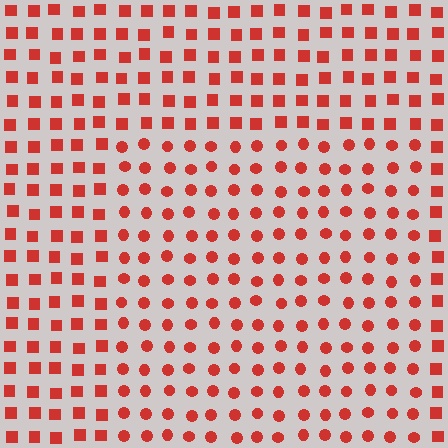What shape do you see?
I see a rectangle.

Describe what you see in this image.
The image is filled with small red elements arranged in a uniform grid. A rectangle-shaped region contains circles, while the surrounding area contains squares. The boundary is defined purely by the change in element shape.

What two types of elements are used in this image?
The image uses circles inside the rectangle region and squares outside it.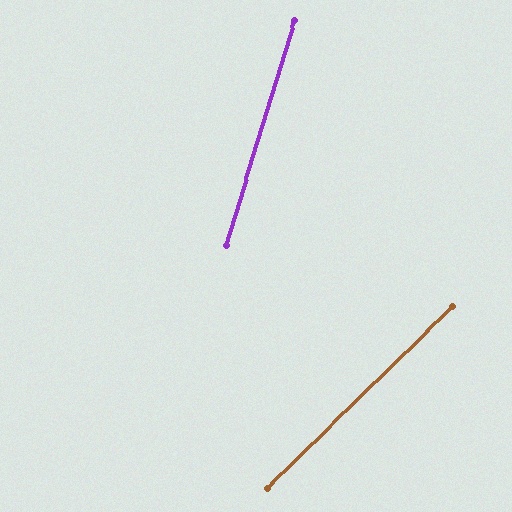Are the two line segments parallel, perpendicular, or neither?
Neither parallel nor perpendicular — they differ by about 28°.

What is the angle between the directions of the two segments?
Approximately 28 degrees.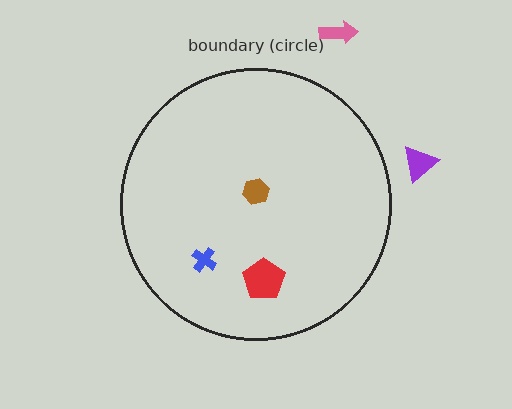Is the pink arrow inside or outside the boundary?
Outside.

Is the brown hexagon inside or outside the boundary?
Inside.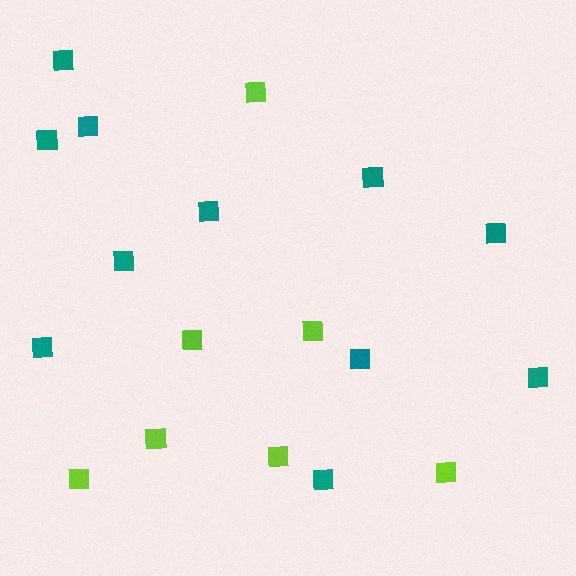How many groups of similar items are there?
There are 2 groups: one group of teal squares (11) and one group of lime squares (7).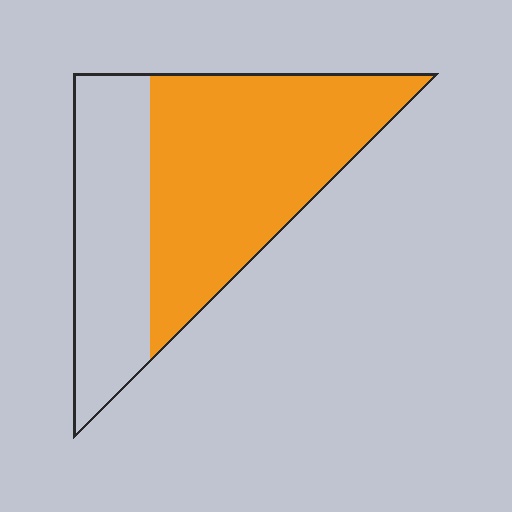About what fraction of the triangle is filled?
About five eighths (5/8).